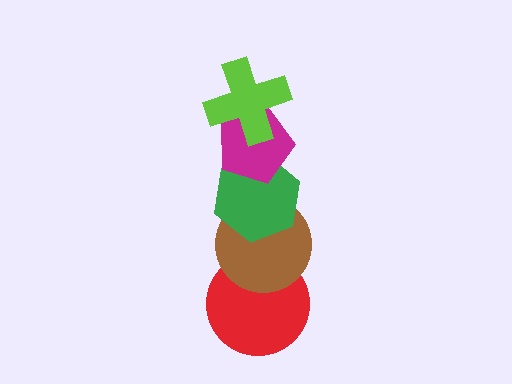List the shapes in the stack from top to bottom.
From top to bottom: the lime cross, the magenta pentagon, the green hexagon, the brown circle, the red circle.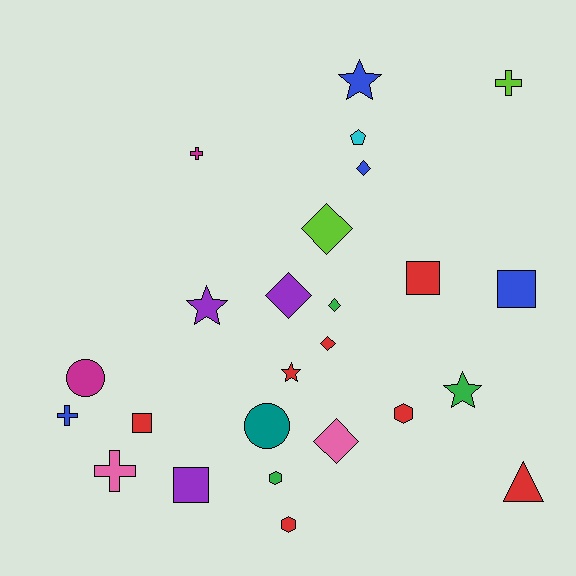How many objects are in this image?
There are 25 objects.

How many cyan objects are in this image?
There is 1 cyan object.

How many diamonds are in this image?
There are 6 diamonds.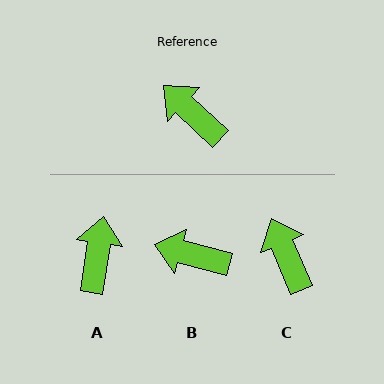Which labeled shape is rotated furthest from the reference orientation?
A, about 55 degrees away.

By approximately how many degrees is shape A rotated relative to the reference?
Approximately 55 degrees clockwise.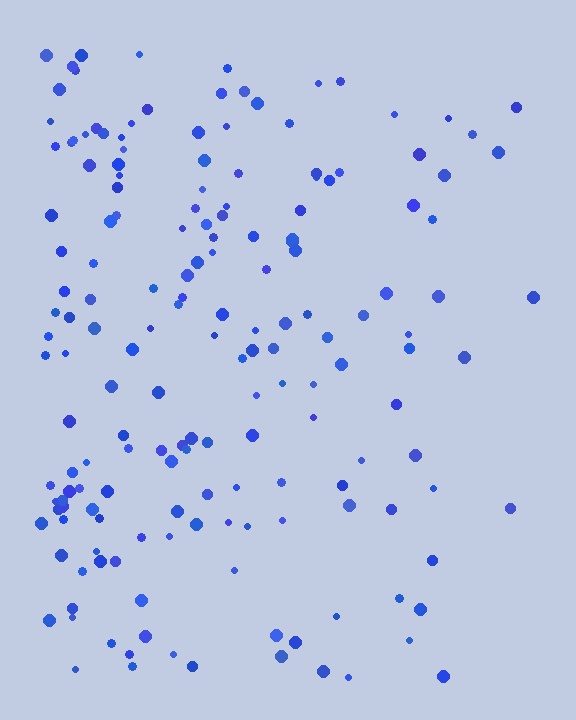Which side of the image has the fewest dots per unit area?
The right.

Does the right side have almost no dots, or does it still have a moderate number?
Still a moderate number, just noticeably fewer than the left.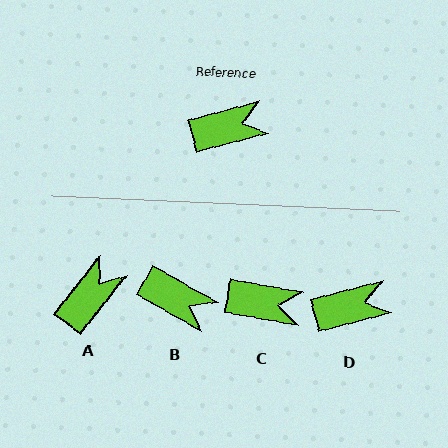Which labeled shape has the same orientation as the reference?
D.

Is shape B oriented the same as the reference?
No, it is off by about 44 degrees.